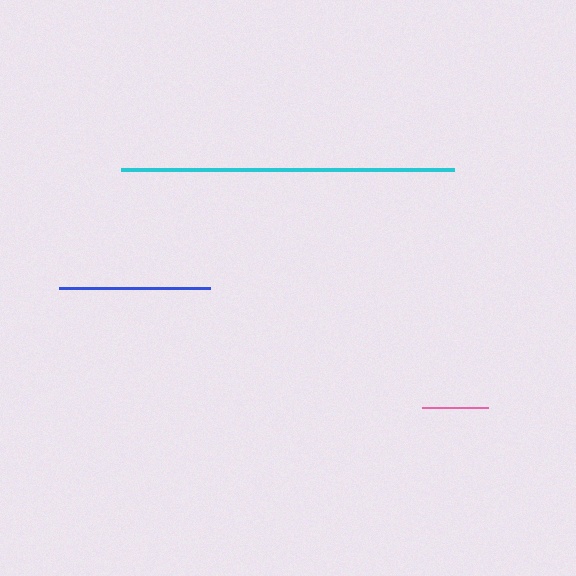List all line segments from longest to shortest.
From longest to shortest: cyan, blue, pink.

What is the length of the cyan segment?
The cyan segment is approximately 334 pixels long.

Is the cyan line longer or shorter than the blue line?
The cyan line is longer than the blue line.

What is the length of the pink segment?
The pink segment is approximately 66 pixels long.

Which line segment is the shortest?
The pink line is the shortest at approximately 66 pixels.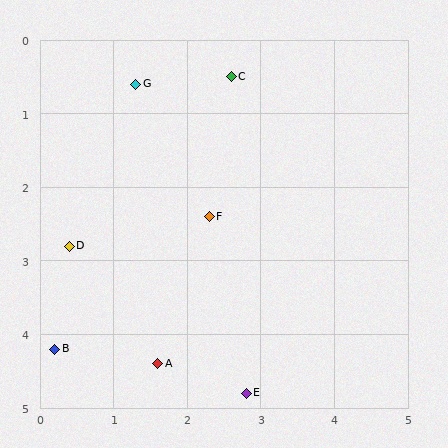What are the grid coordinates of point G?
Point G is at approximately (1.3, 0.6).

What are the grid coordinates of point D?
Point D is at approximately (0.4, 2.8).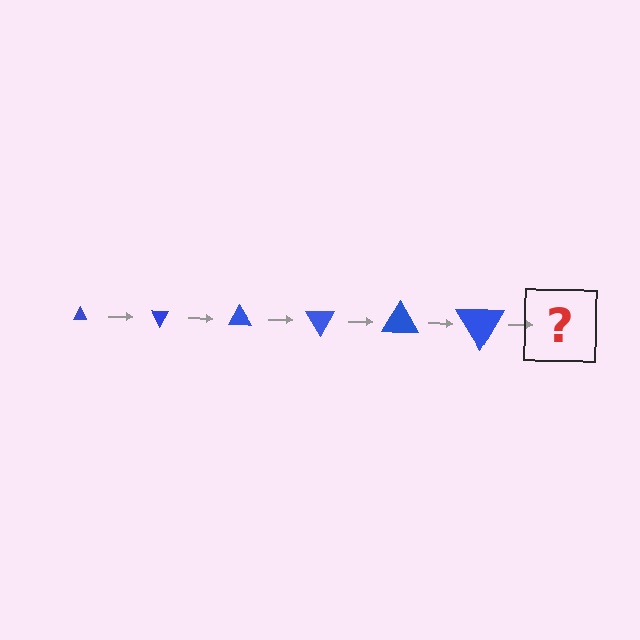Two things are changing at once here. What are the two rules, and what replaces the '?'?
The two rules are that the triangle grows larger each step and it rotates 60 degrees each step. The '?' should be a triangle, larger than the previous one and rotated 360 degrees from the start.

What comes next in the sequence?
The next element should be a triangle, larger than the previous one and rotated 360 degrees from the start.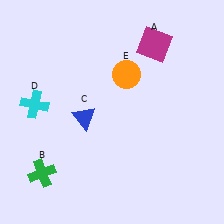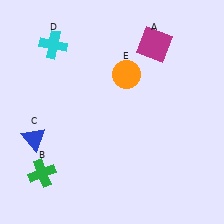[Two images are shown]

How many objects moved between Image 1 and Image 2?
2 objects moved between the two images.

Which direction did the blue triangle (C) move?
The blue triangle (C) moved left.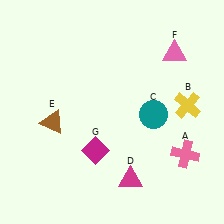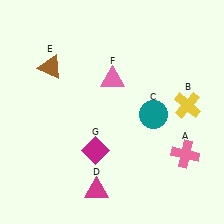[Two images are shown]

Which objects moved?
The objects that moved are: the magenta triangle (D), the brown triangle (E), the pink triangle (F).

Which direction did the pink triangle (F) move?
The pink triangle (F) moved left.